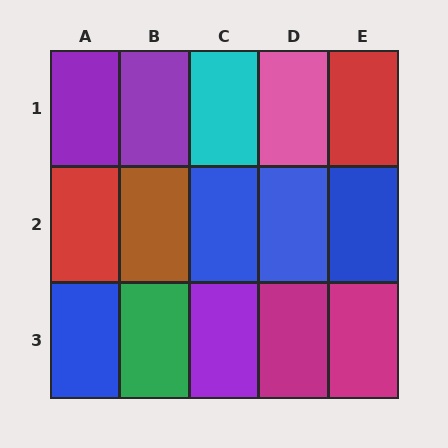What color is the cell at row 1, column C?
Cyan.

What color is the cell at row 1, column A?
Purple.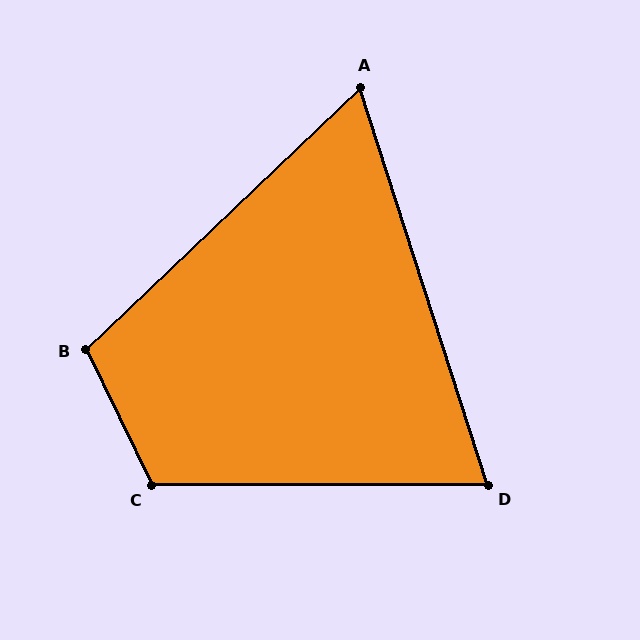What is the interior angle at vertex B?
Approximately 108 degrees (obtuse).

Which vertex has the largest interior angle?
C, at approximately 116 degrees.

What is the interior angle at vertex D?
Approximately 72 degrees (acute).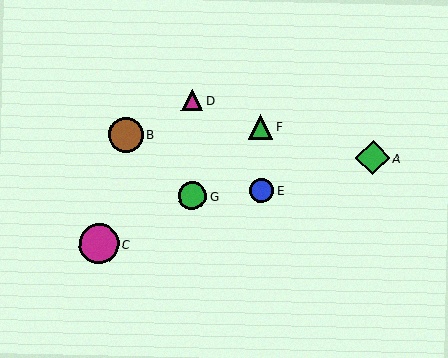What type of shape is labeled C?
Shape C is a magenta circle.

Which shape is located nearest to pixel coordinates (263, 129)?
The green triangle (labeled F) at (261, 127) is nearest to that location.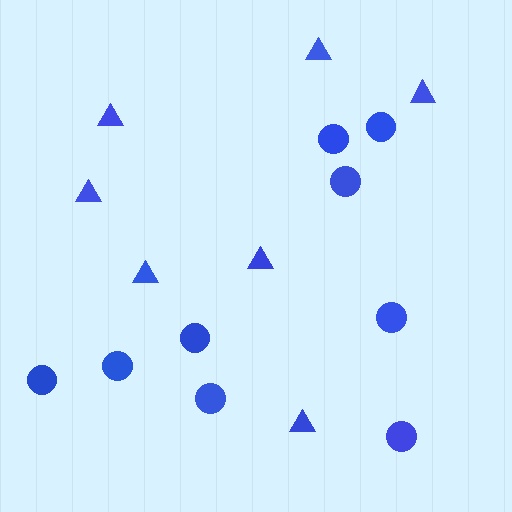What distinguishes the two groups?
There are 2 groups: one group of triangles (7) and one group of circles (9).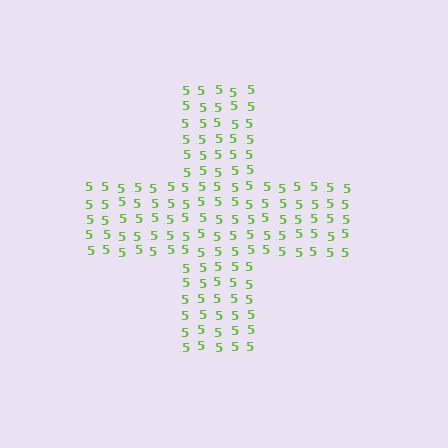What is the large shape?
The large shape is a cross.